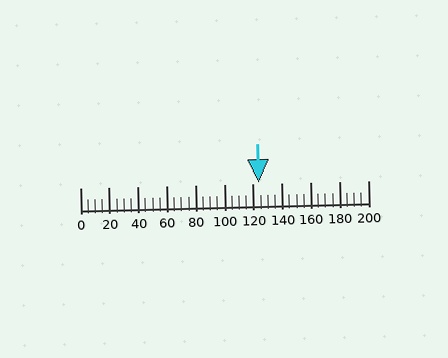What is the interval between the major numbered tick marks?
The major tick marks are spaced 20 units apart.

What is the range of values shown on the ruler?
The ruler shows values from 0 to 200.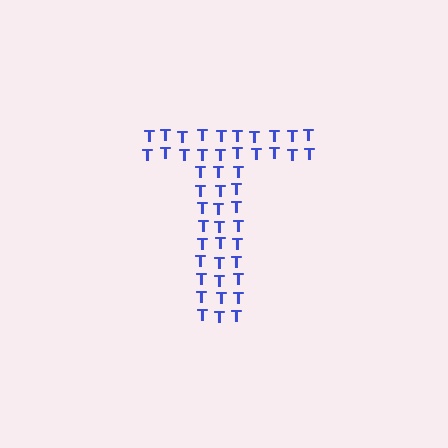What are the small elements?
The small elements are letter T's.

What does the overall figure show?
The overall figure shows the letter T.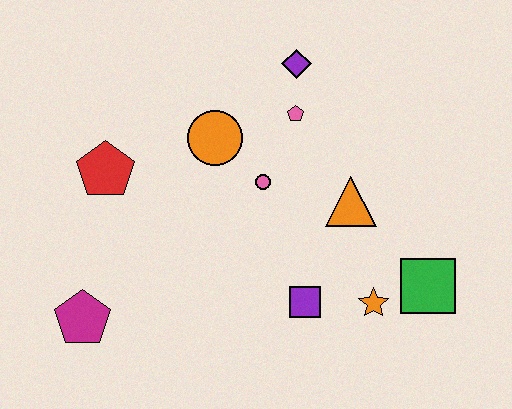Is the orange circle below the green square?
No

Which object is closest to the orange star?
The green square is closest to the orange star.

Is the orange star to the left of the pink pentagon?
No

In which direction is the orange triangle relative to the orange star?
The orange triangle is above the orange star.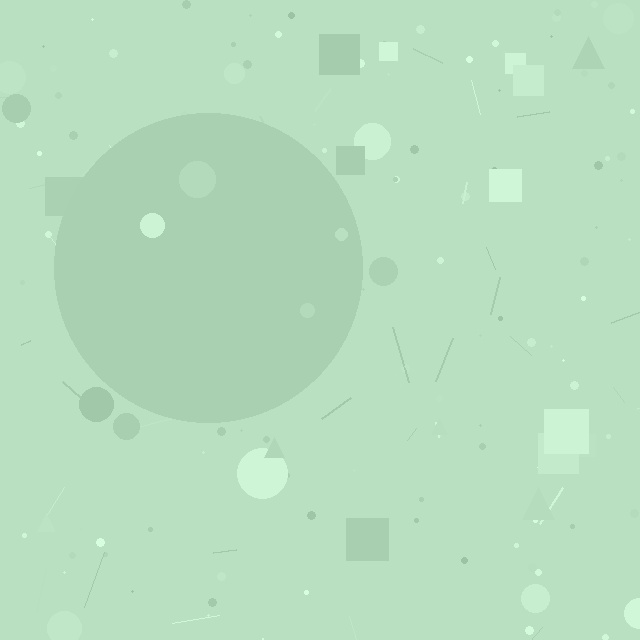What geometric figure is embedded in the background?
A circle is embedded in the background.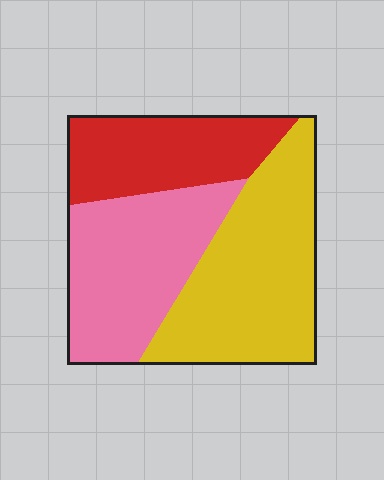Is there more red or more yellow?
Yellow.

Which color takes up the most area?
Yellow, at roughly 40%.